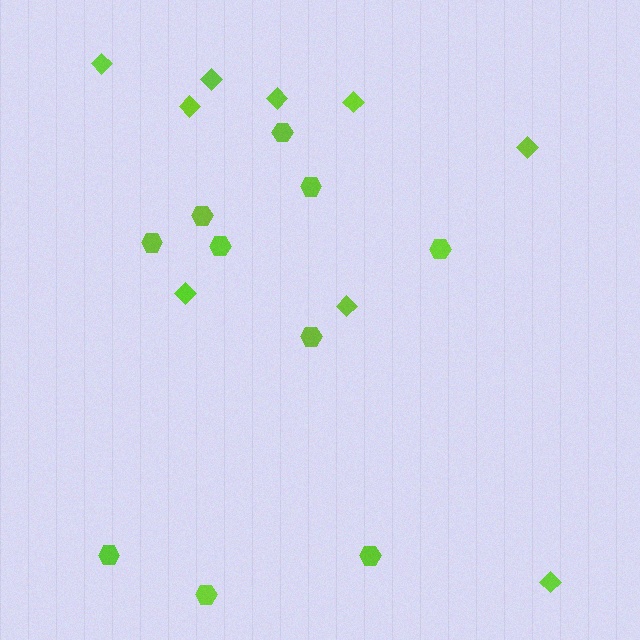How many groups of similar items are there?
There are 2 groups: one group of hexagons (10) and one group of diamonds (9).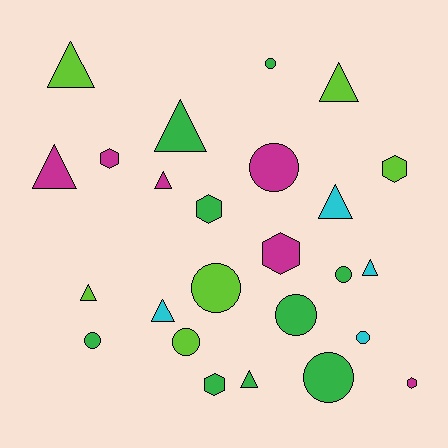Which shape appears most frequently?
Triangle, with 10 objects.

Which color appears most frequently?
Green, with 9 objects.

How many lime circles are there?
There are 2 lime circles.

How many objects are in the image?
There are 25 objects.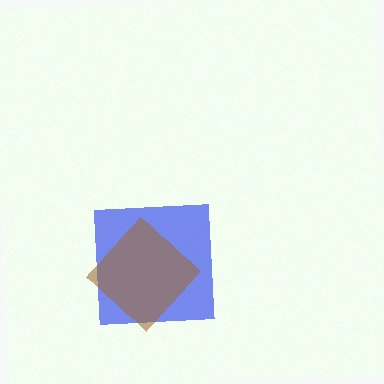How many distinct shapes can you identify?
There are 2 distinct shapes: a blue square, a brown diamond.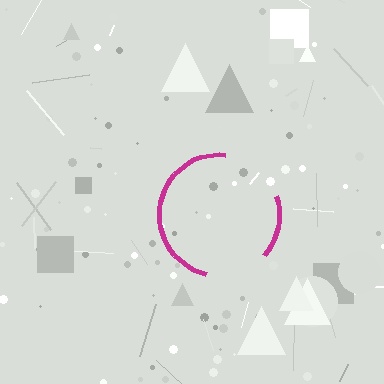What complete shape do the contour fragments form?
The contour fragments form a circle.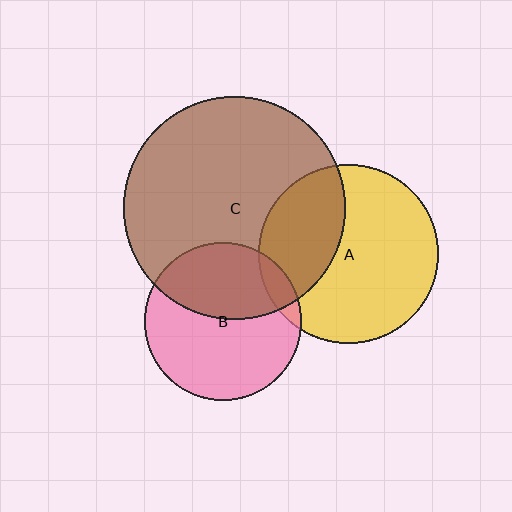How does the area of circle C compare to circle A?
Approximately 1.5 times.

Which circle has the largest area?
Circle C (brown).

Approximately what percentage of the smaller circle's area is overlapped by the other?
Approximately 10%.